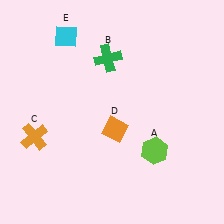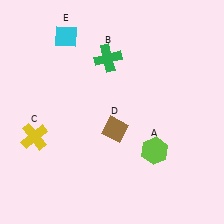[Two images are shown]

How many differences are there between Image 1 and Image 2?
There are 2 differences between the two images.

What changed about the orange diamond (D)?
In Image 1, D is orange. In Image 2, it changed to brown.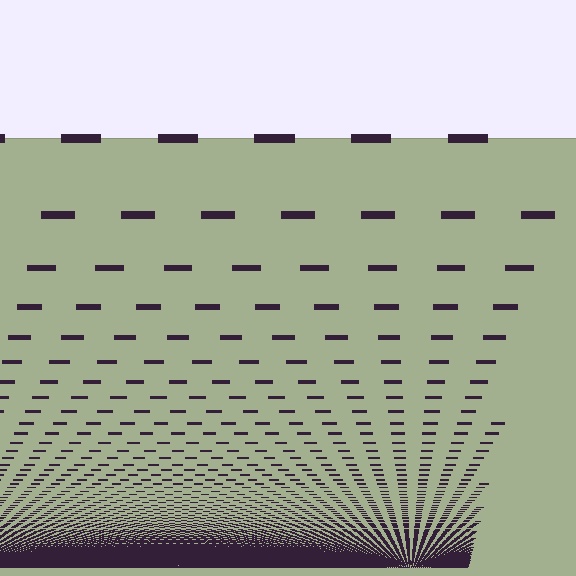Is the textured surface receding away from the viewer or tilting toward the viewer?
The surface appears to tilt toward the viewer. Texture elements get larger and sparser toward the top.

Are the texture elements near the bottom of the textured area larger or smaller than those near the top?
Smaller. The gradient is inverted — elements near the bottom are smaller and denser.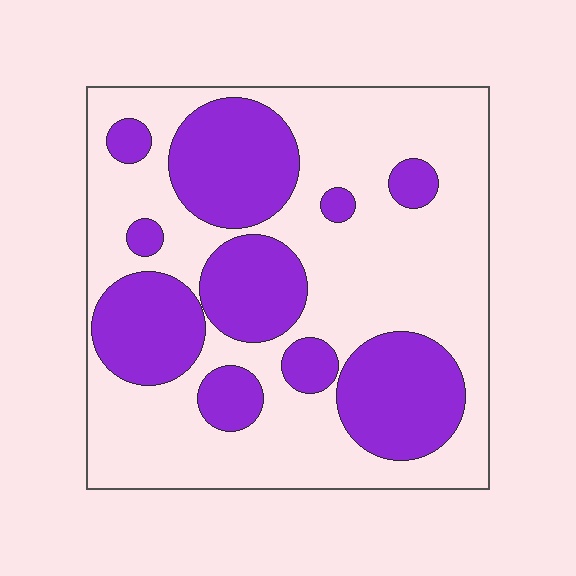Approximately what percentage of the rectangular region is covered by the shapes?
Approximately 35%.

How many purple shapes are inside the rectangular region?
10.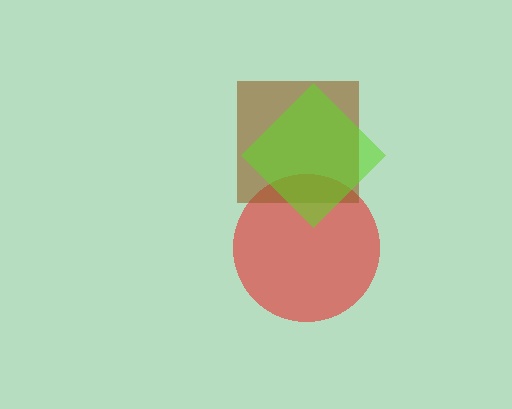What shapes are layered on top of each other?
The layered shapes are: a red circle, a brown square, a lime diamond.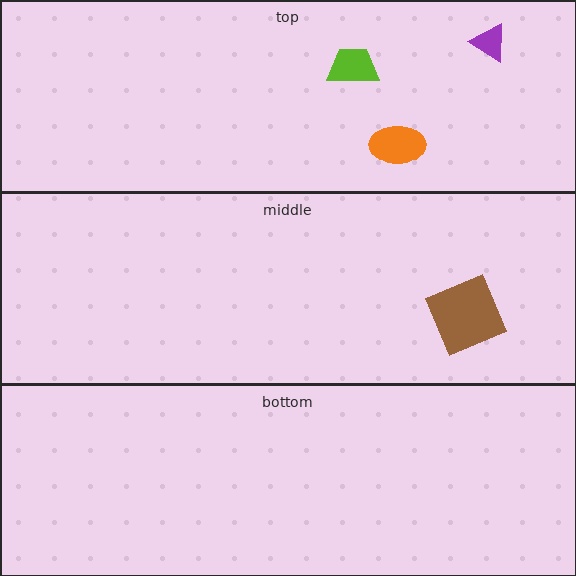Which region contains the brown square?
The middle region.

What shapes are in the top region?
The purple triangle, the lime trapezoid, the orange ellipse.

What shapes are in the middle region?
The brown square.